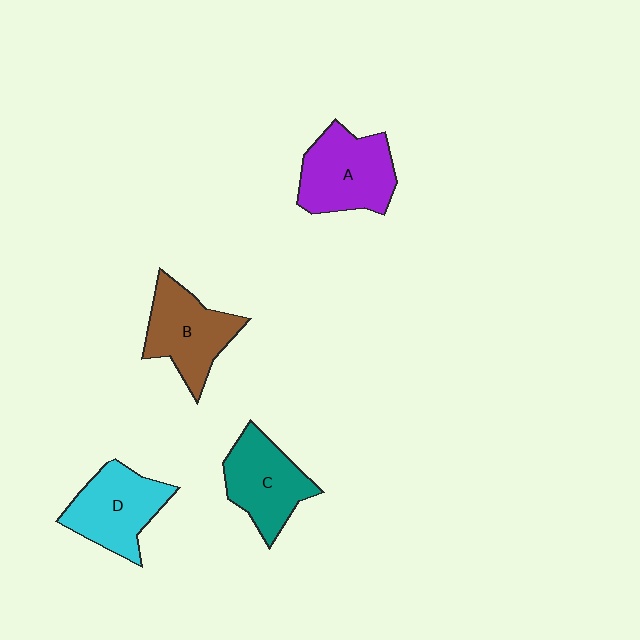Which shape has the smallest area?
Shape C (teal).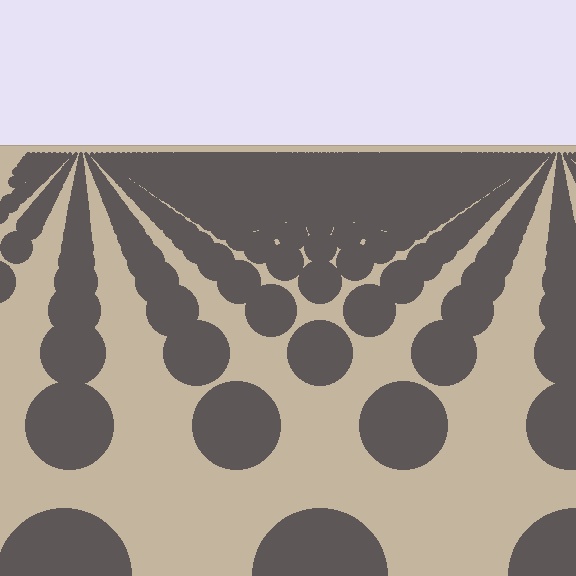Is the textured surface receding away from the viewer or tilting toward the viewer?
The surface is receding away from the viewer. Texture elements get smaller and denser toward the top.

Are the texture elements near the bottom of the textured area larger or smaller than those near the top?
Larger. Near the bottom, elements are closer to the viewer and appear at a bigger on-screen size.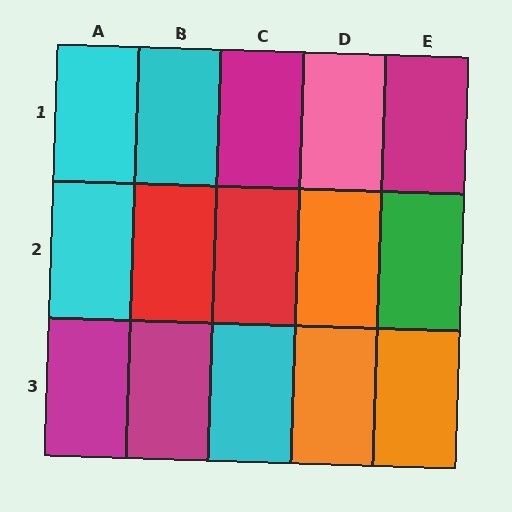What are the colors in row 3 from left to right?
Magenta, magenta, cyan, orange, orange.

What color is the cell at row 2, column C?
Red.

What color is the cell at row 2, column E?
Green.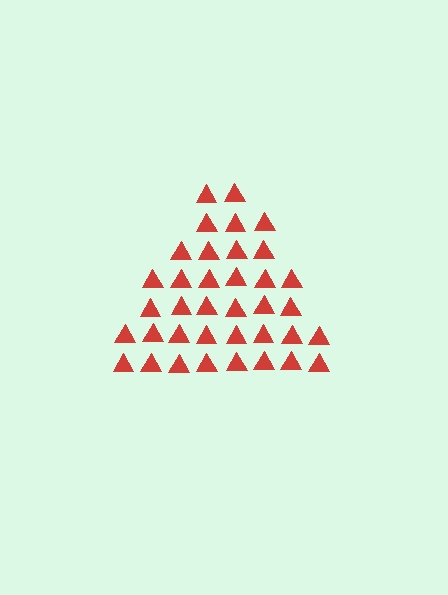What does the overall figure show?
The overall figure shows a triangle.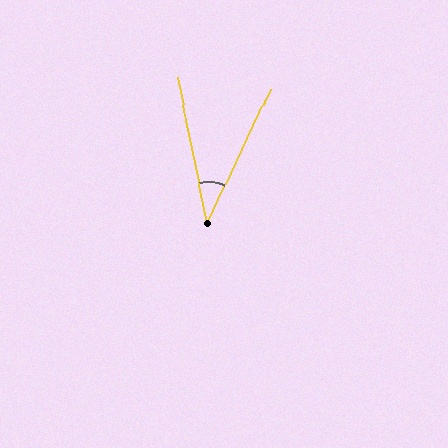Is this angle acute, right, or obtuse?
It is acute.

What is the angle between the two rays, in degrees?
Approximately 37 degrees.